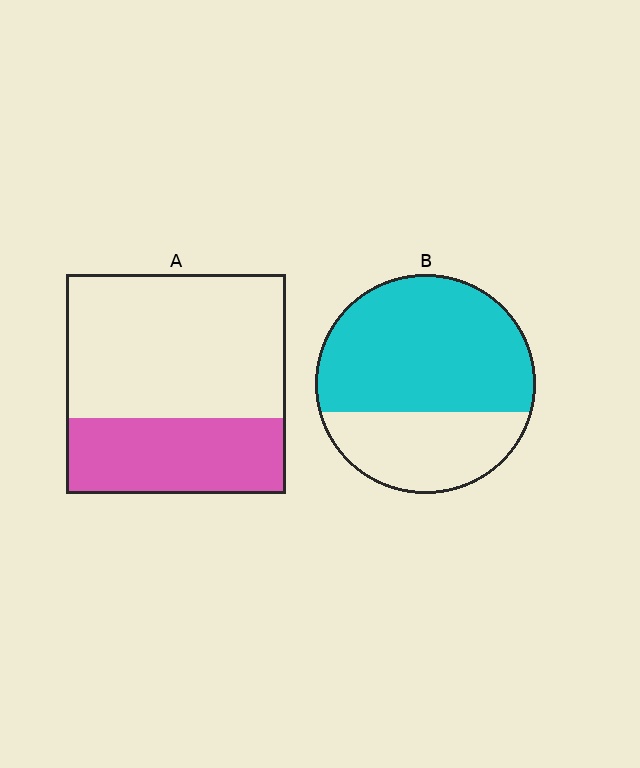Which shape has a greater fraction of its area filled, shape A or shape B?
Shape B.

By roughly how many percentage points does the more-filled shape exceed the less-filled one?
By roughly 30 percentage points (B over A).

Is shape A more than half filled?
No.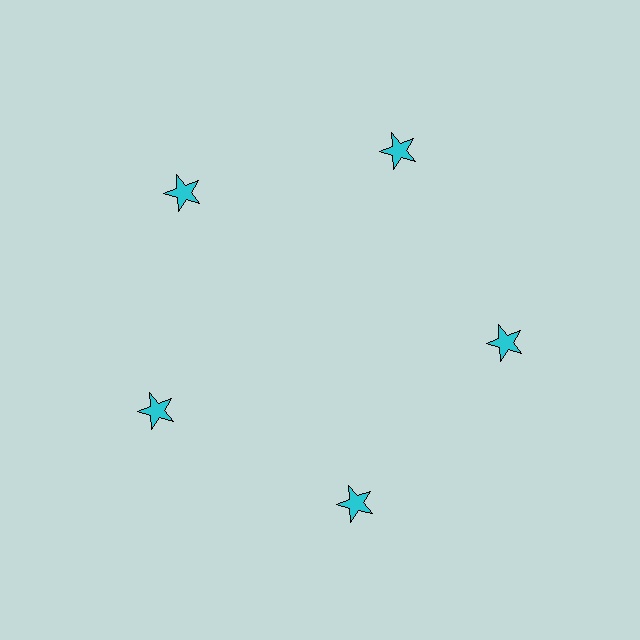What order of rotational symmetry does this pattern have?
This pattern has 5-fold rotational symmetry.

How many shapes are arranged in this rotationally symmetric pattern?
There are 5 shapes, arranged in 5 groups of 1.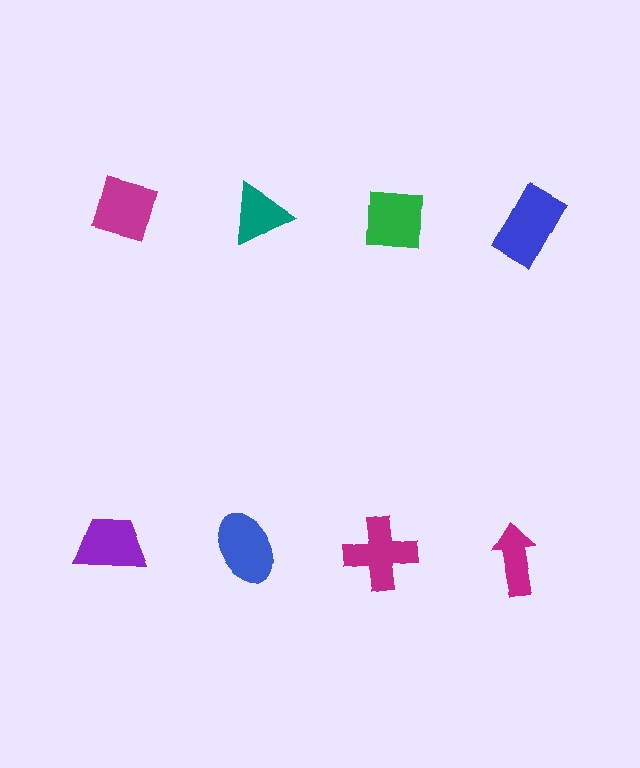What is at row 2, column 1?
A purple trapezoid.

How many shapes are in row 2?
4 shapes.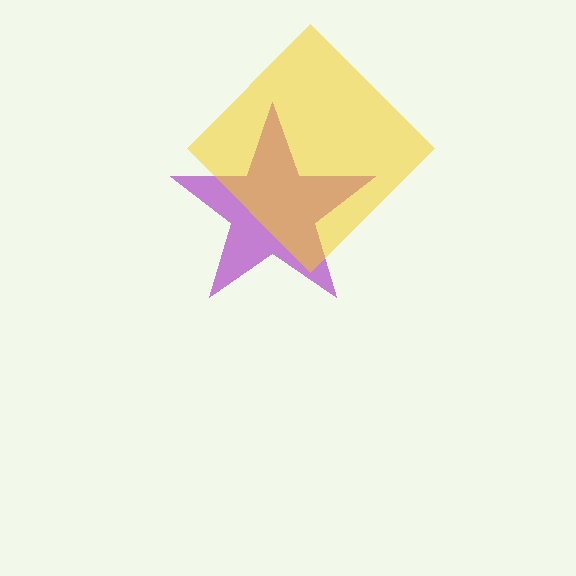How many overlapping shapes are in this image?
There are 2 overlapping shapes in the image.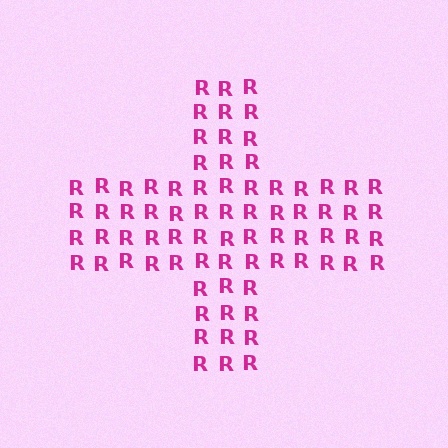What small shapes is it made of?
It is made of small letter R's.